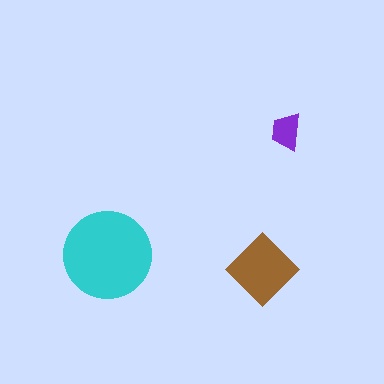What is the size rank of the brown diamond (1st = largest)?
2nd.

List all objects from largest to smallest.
The cyan circle, the brown diamond, the purple trapezoid.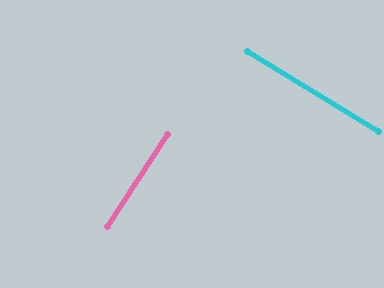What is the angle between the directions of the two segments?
Approximately 88 degrees.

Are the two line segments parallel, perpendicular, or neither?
Perpendicular — they meet at approximately 88°.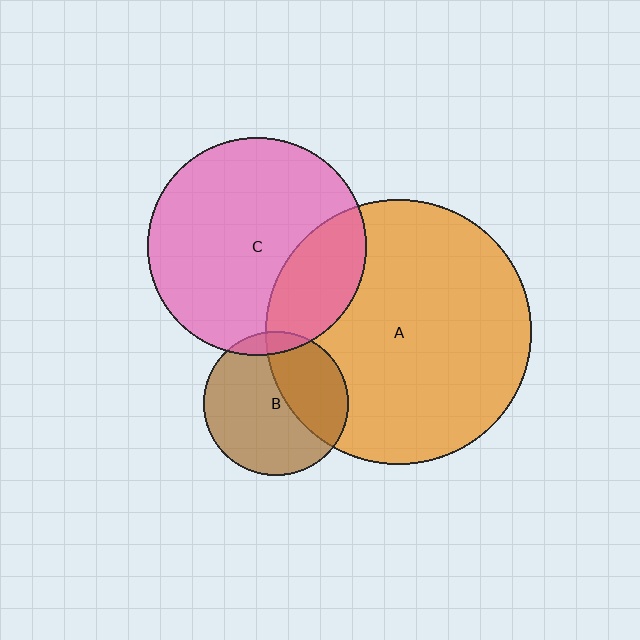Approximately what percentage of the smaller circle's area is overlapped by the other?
Approximately 10%.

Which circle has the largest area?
Circle A (orange).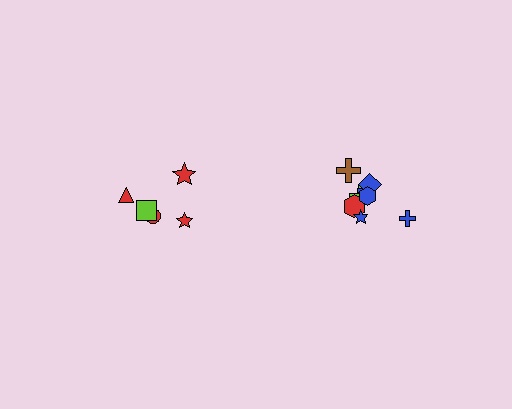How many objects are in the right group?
There are 8 objects.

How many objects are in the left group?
There are 5 objects.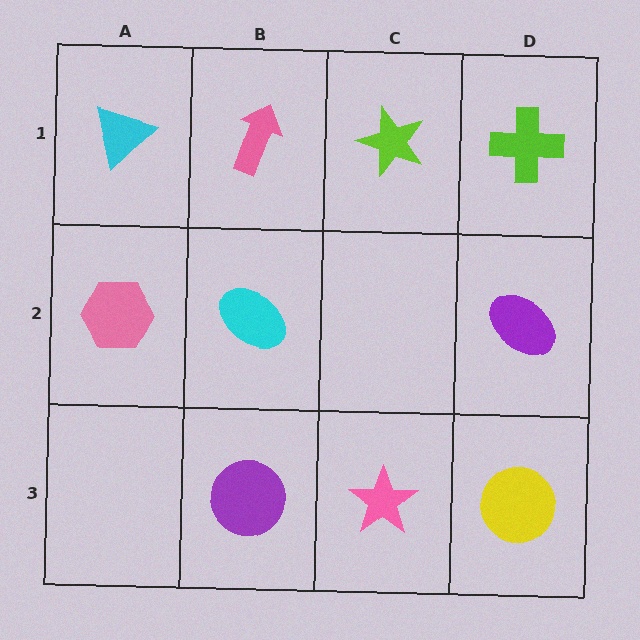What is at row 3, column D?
A yellow circle.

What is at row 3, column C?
A pink star.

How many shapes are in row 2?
3 shapes.